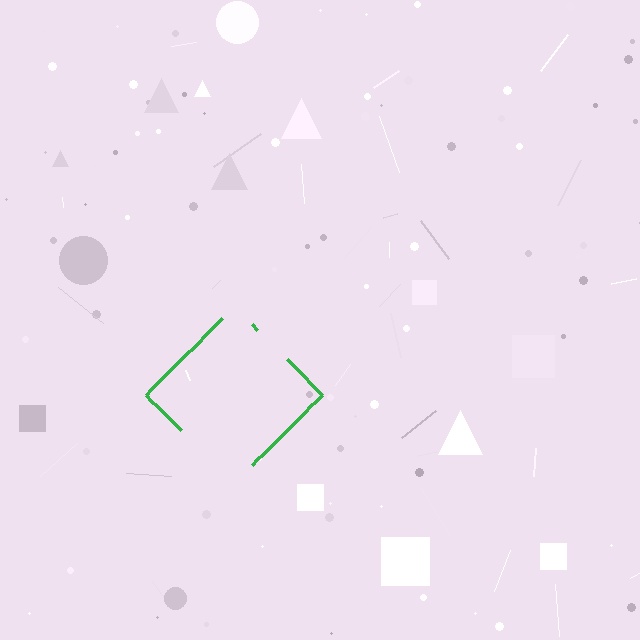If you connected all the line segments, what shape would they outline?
They would outline a diamond.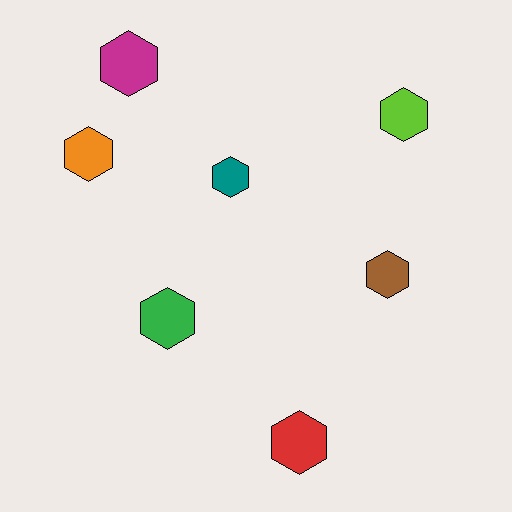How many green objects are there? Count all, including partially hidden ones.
There is 1 green object.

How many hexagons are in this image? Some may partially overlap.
There are 7 hexagons.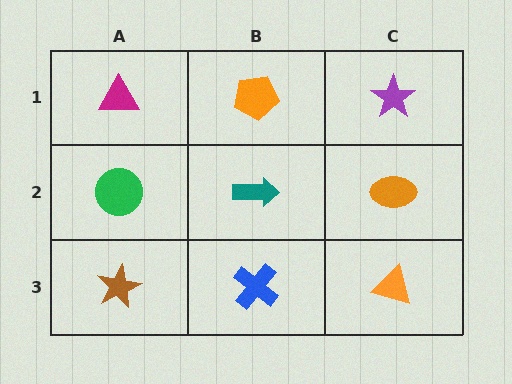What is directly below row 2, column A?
A brown star.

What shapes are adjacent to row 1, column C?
An orange ellipse (row 2, column C), an orange pentagon (row 1, column B).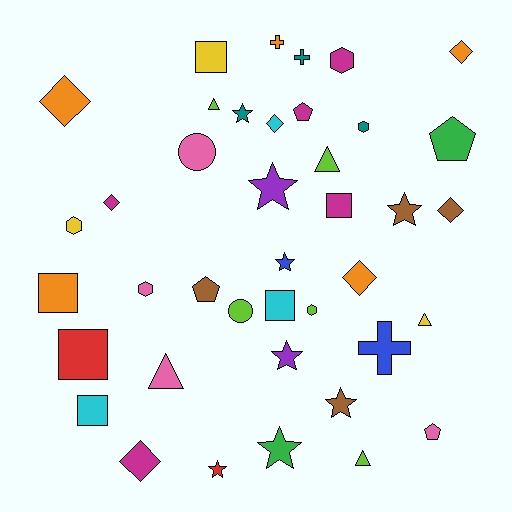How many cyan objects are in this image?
There are 3 cyan objects.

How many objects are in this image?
There are 40 objects.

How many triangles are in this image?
There are 5 triangles.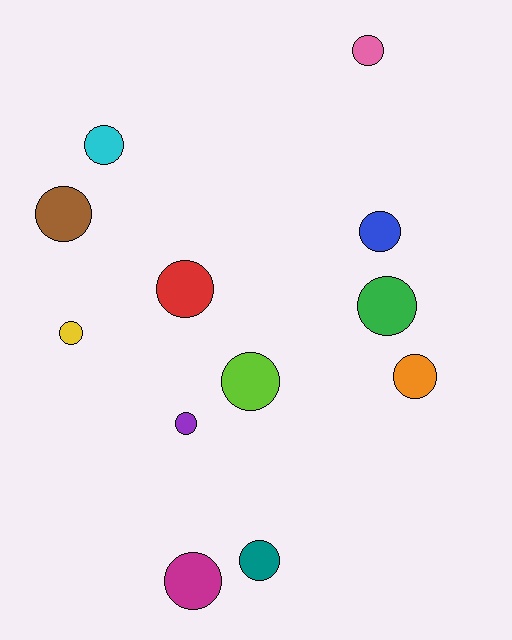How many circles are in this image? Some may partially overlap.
There are 12 circles.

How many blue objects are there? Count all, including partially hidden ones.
There is 1 blue object.